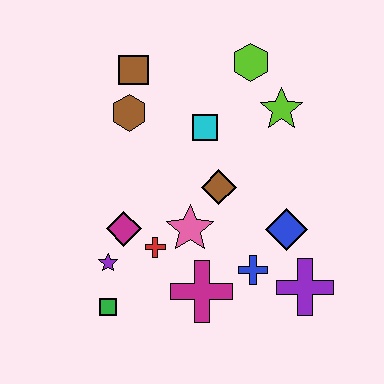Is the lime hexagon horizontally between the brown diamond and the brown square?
No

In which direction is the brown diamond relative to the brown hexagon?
The brown diamond is to the right of the brown hexagon.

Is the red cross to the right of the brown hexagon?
Yes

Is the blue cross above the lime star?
No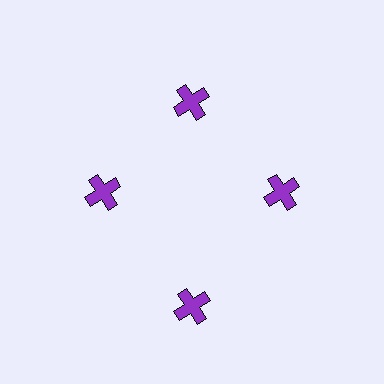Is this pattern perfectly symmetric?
No. The 4 purple crosses are arranged in a ring, but one element near the 6 o'clock position is pushed outward from the center, breaking the 4-fold rotational symmetry.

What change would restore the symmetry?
The symmetry would be restored by moving it inward, back onto the ring so that all 4 crosses sit at equal angles and equal distance from the center.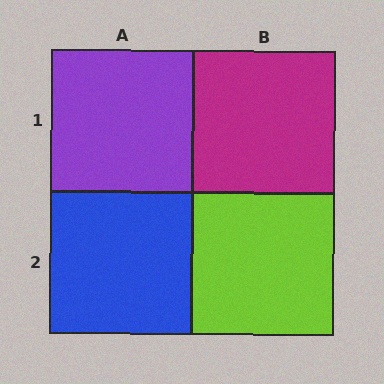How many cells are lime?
1 cell is lime.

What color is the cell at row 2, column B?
Lime.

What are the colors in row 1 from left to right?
Purple, magenta.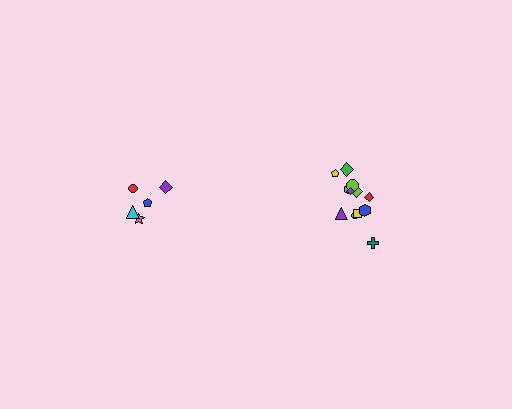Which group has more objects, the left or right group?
The right group.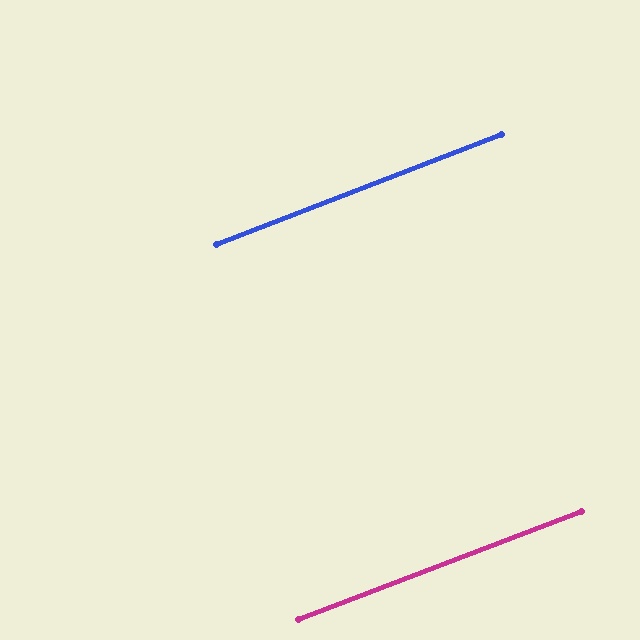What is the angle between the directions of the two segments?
Approximately 0 degrees.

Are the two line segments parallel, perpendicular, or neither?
Parallel — their directions differ by only 0.2°.